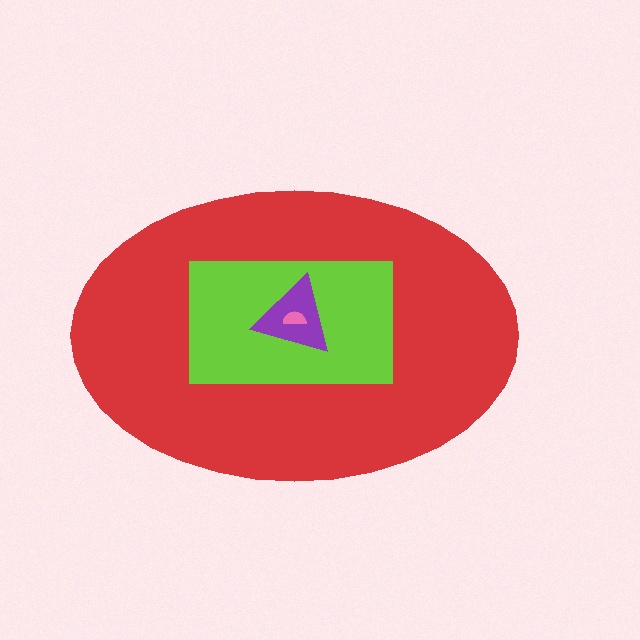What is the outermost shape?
The red ellipse.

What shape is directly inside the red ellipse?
The lime rectangle.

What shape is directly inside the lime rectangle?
The purple triangle.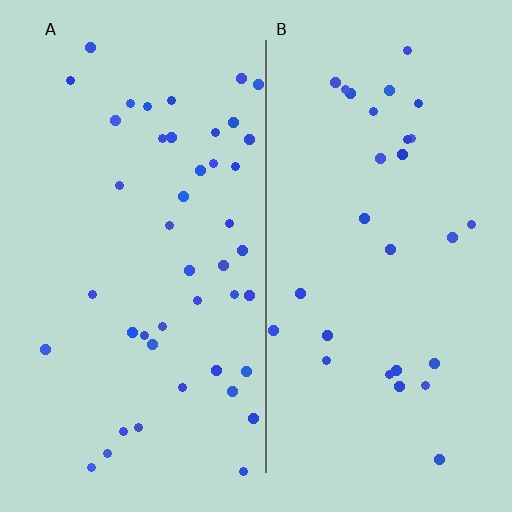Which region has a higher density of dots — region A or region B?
A (the left).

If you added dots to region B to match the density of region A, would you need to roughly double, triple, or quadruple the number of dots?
Approximately double.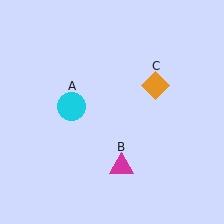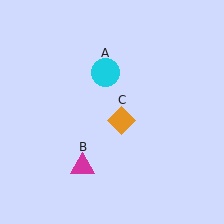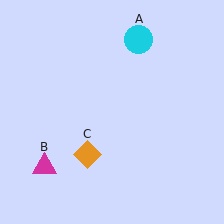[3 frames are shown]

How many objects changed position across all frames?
3 objects changed position: cyan circle (object A), magenta triangle (object B), orange diamond (object C).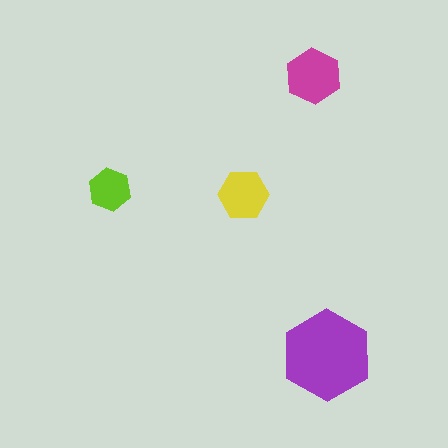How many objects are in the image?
There are 4 objects in the image.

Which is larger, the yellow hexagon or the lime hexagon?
The yellow one.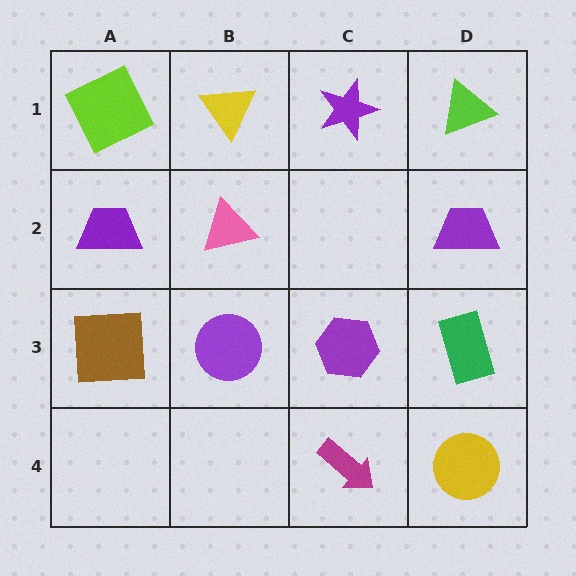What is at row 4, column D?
A yellow circle.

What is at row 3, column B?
A purple circle.